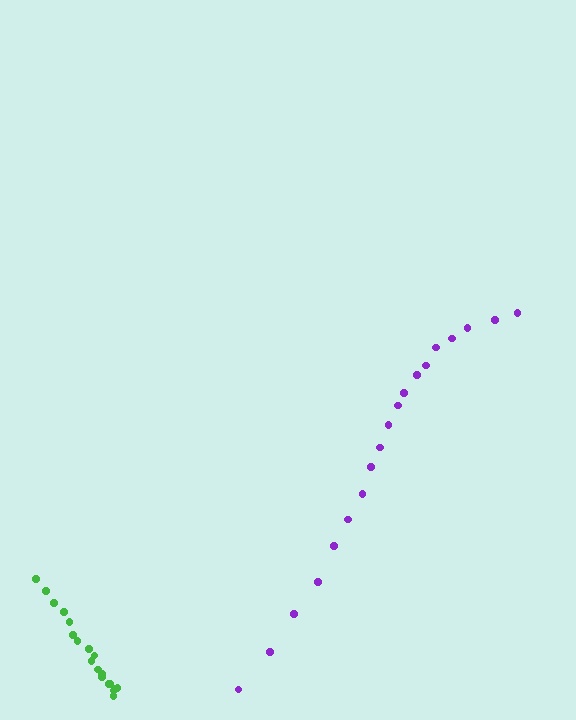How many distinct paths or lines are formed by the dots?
There are 2 distinct paths.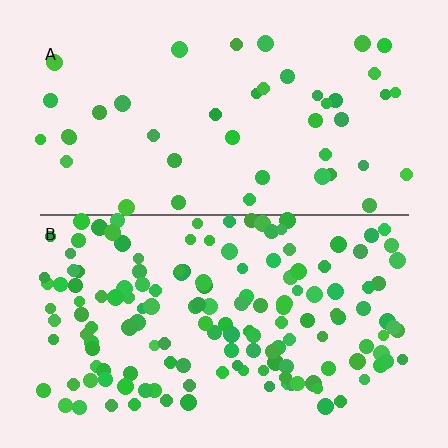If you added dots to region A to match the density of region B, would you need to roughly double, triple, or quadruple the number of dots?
Approximately triple.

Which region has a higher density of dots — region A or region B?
B (the bottom).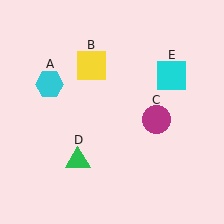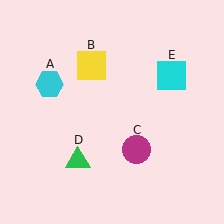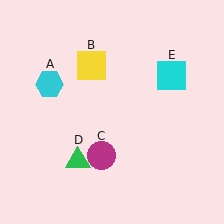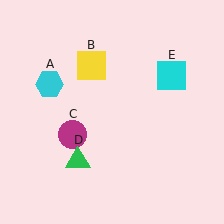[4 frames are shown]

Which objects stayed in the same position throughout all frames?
Cyan hexagon (object A) and yellow square (object B) and green triangle (object D) and cyan square (object E) remained stationary.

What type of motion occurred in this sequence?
The magenta circle (object C) rotated clockwise around the center of the scene.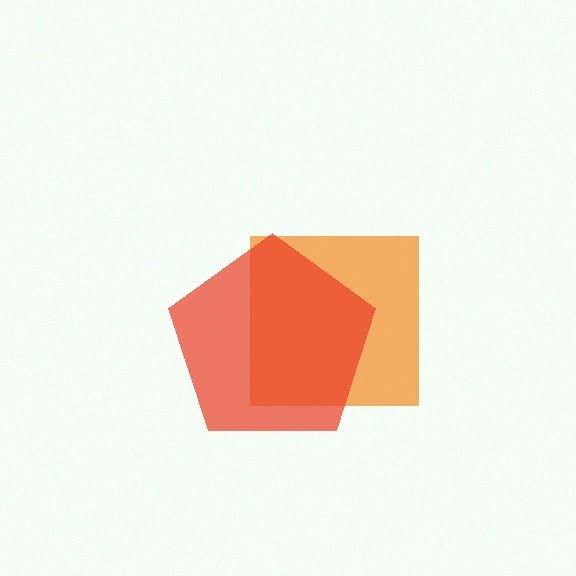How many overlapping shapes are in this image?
There are 2 overlapping shapes in the image.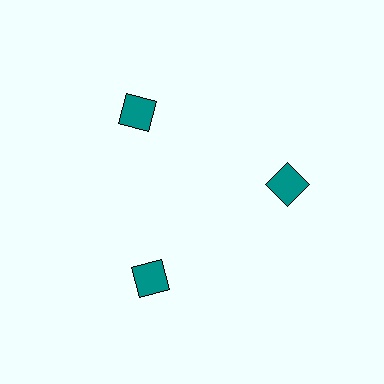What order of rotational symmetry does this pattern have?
This pattern has 3-fold rotational symmetry.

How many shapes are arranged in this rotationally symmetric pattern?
There are 3 shapes, arranged in 3 groups of 1.